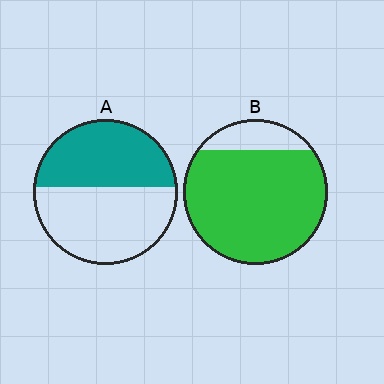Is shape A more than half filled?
No.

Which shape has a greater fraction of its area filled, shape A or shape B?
Shape B.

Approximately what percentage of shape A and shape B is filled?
A is approximately 45% and B is approximately 85%.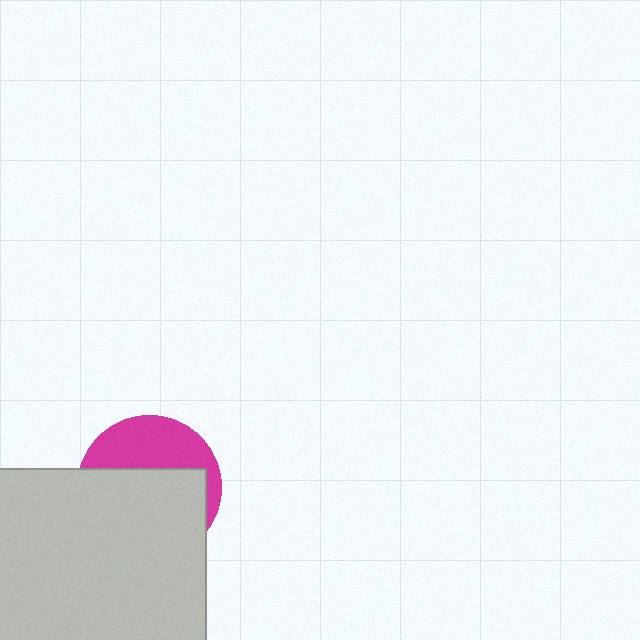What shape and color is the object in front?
The object in front is a light gray rectangle.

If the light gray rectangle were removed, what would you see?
You would see the complete magenta circle.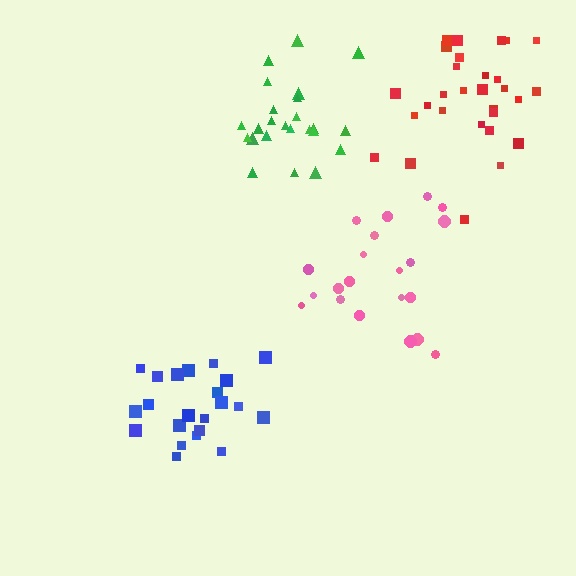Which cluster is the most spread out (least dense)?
Red.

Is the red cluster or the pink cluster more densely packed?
Pink.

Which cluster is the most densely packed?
Green.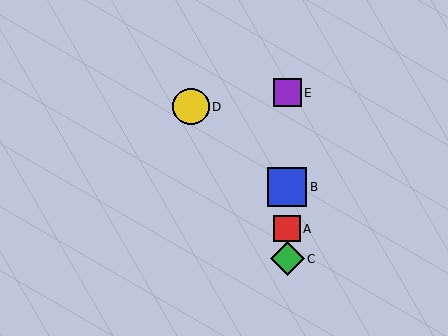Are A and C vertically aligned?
Yes, both are at x≈287.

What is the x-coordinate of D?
Object D is at x≈191.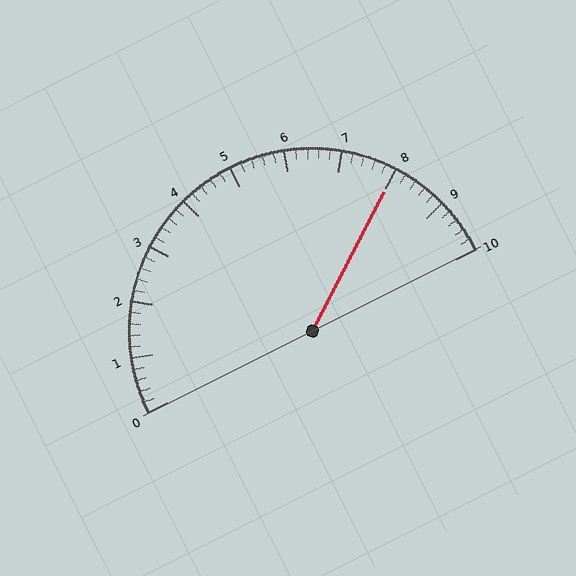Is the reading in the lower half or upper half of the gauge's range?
The reading is in the upper half of the range (0 to 10).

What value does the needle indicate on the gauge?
The needle indicates approximately 8.0.